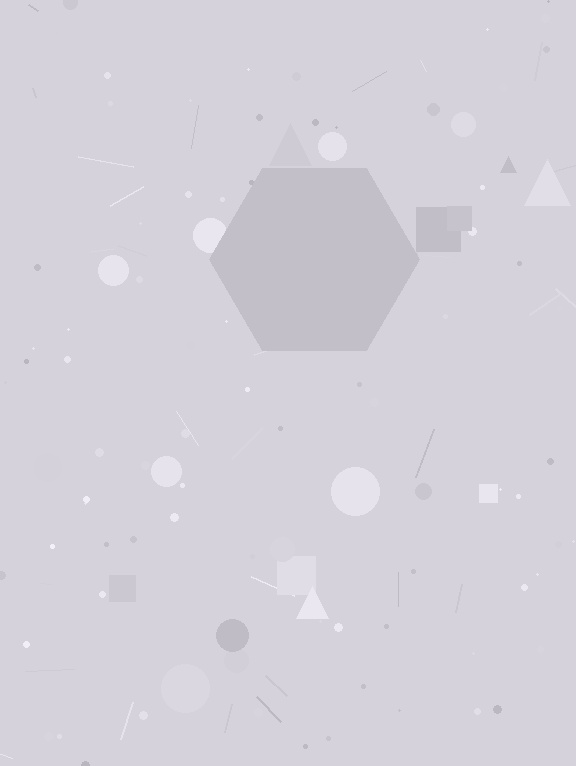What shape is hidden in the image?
A hexagon is hidden in the image.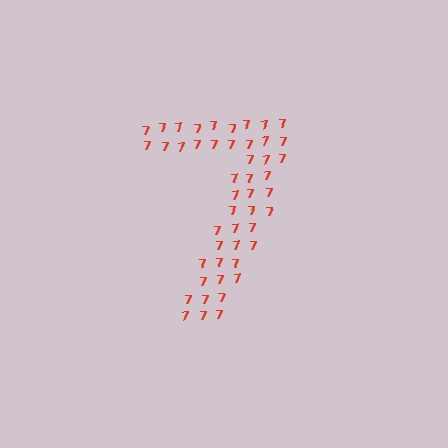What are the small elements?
The small elements are digit 7's.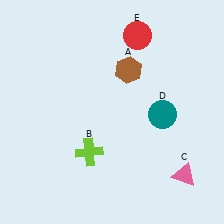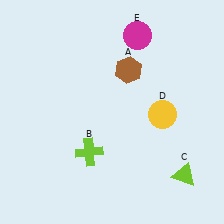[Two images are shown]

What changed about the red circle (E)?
In Image 1, E is red. In Image 2, it changed to magenta.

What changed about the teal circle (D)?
In Image 1, D is teal. In Image 2, it changed to yellow.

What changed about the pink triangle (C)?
In Image 1, C is pink. In Image 2, it changed to lime.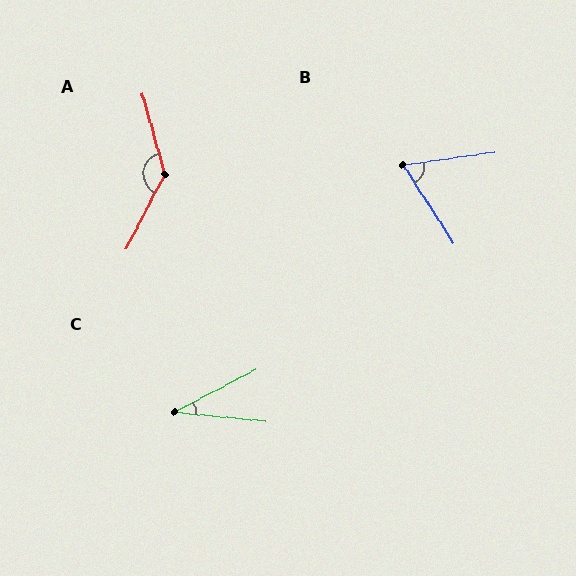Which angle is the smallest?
C, at approximately 33 degrees.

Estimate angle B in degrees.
Approximately 66 degrees.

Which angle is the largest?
A, at approximately 137 degrees.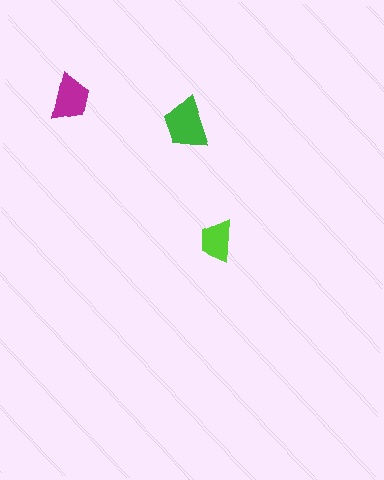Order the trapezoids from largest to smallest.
the green one, the magenta one, the lime one.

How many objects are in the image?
There are 3 objects in the image.